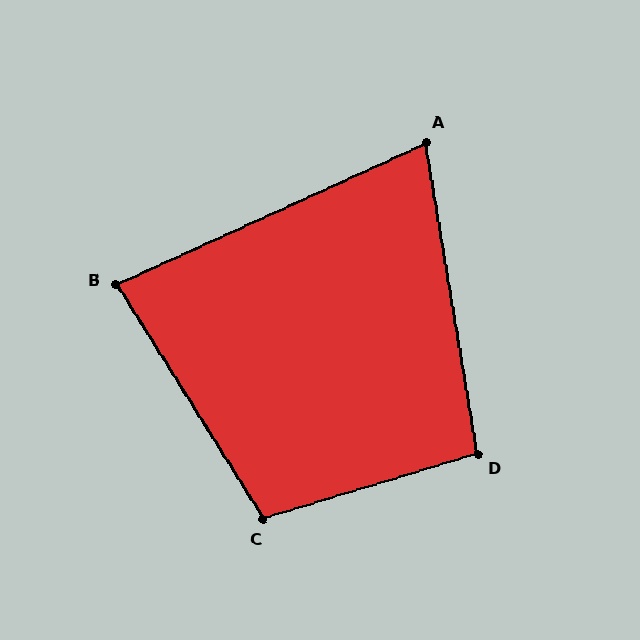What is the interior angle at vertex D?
Approximately 97 degrees (obtuse).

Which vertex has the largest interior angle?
C, at approximately 105 degrees.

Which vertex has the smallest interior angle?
A, at approximately 75 degrees.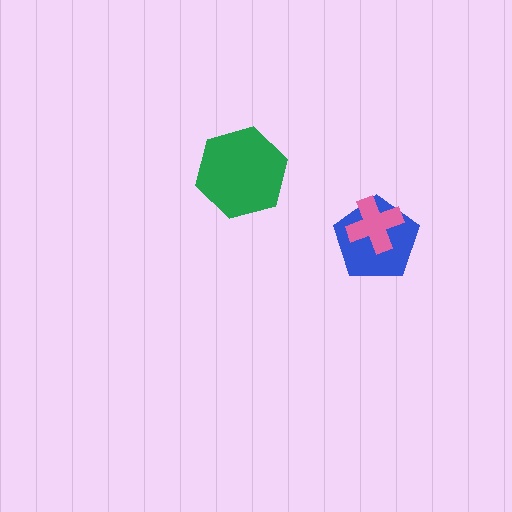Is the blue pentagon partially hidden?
Yes, it is partially covered by another shape.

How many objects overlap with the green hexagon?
0 objects overlap with the green hexagon.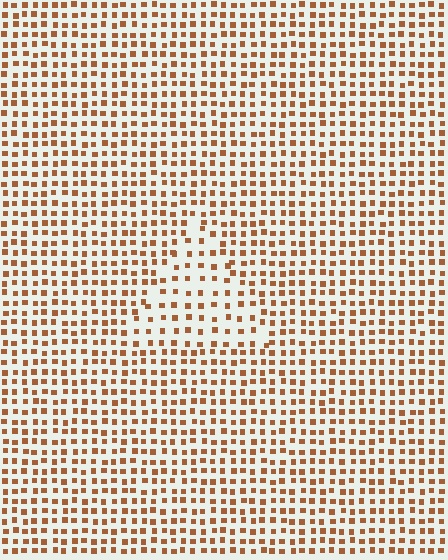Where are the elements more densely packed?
The elements are more densely packed outside the triangle boundary.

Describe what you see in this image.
The image contains small brown elements arranged at two different densities. A triangle-shaped region is visible where the elements are less densely packed than the surrounding area.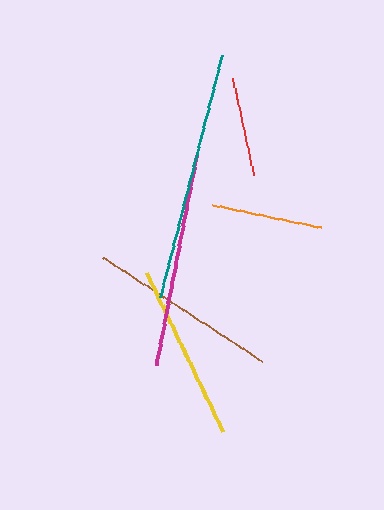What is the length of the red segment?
The red segment is approximately 99 pixels long.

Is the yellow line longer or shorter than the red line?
The yellow line is longer than the red line.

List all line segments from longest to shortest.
From longest to shortest: teal, magenta, brown, yellow, orange, red.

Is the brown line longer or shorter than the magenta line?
The magenta line is longer than the brown line.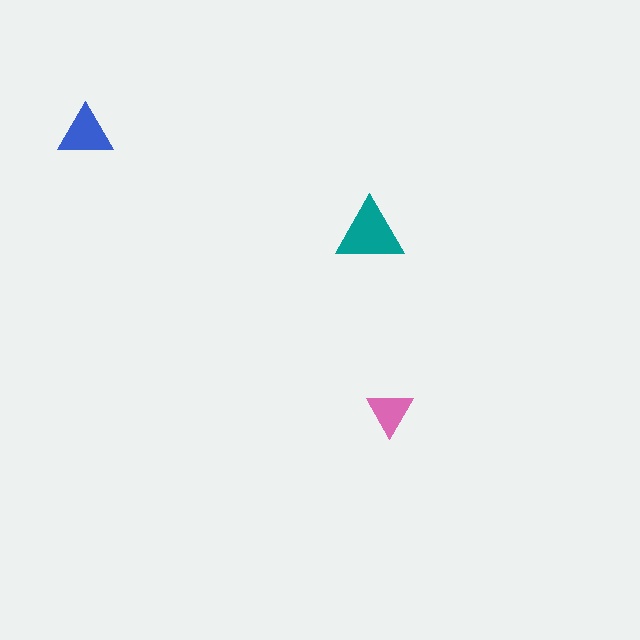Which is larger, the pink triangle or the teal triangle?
The teal one.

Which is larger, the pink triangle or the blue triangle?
The blue one.